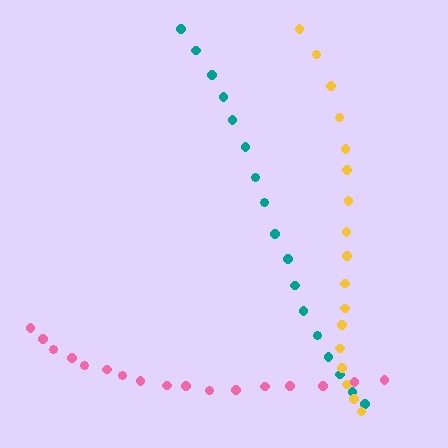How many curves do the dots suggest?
There are 3 distinct paths.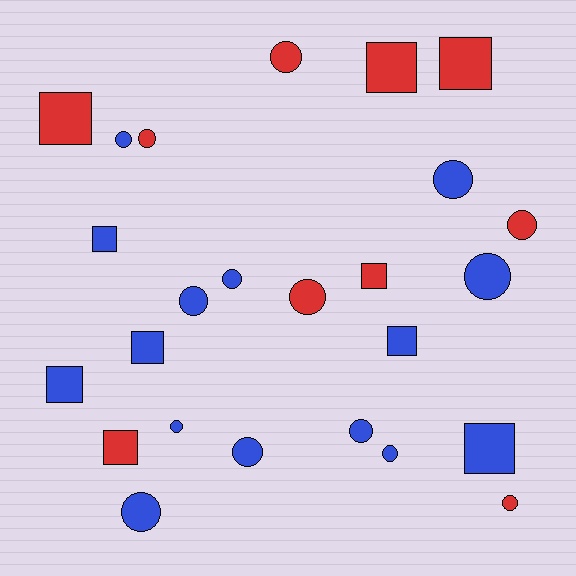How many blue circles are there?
There are 10 blue circles.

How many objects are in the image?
There are 25 objects.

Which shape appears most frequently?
Circle, with 15 objects.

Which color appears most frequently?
Blue, with 15 objects.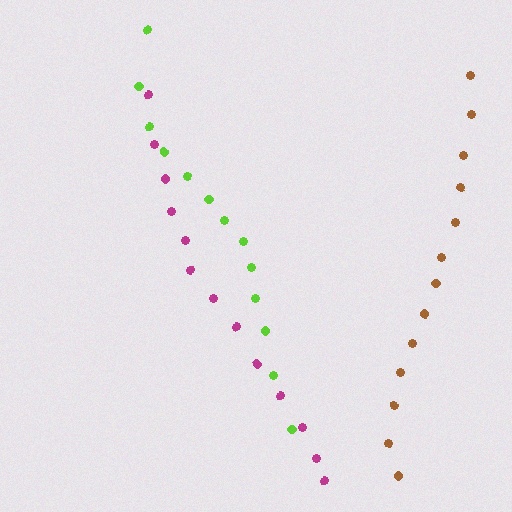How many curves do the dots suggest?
There are 3 distinct paths.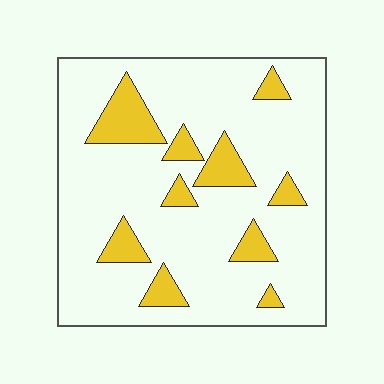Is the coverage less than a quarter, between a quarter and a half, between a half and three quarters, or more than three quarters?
Less than a quarter.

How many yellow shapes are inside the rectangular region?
10.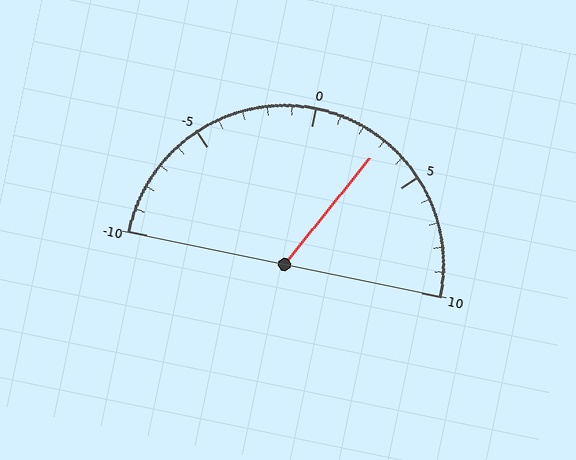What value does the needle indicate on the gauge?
The needle indicates approximately 3.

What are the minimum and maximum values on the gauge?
The gauge ranges from -10 to 10.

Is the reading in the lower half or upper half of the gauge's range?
The reading is in the upper half of the range (-10 to 10).